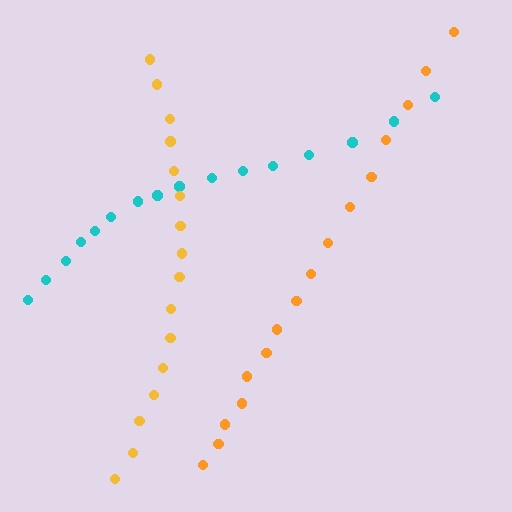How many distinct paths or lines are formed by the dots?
There are 3 distinct paths.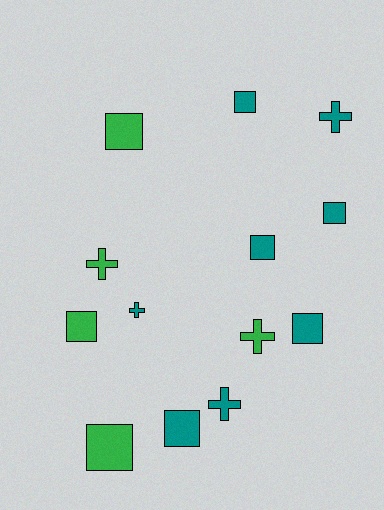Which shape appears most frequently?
Square, with 8 objects.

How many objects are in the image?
There are 13 objects.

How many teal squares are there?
There are 5 teal squares.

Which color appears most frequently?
Teal, with 8 objects.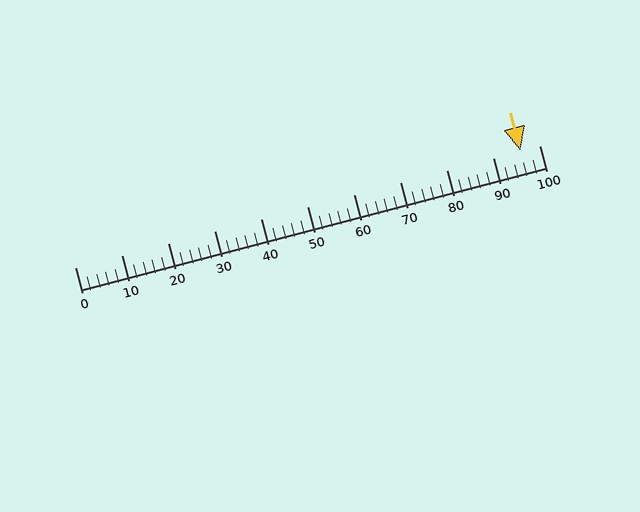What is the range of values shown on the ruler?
The ruler shows values from 0 to 100.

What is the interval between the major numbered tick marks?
The major tick marks are spaced 10 units apart.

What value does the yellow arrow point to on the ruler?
The yellow arrow points to approximately 96.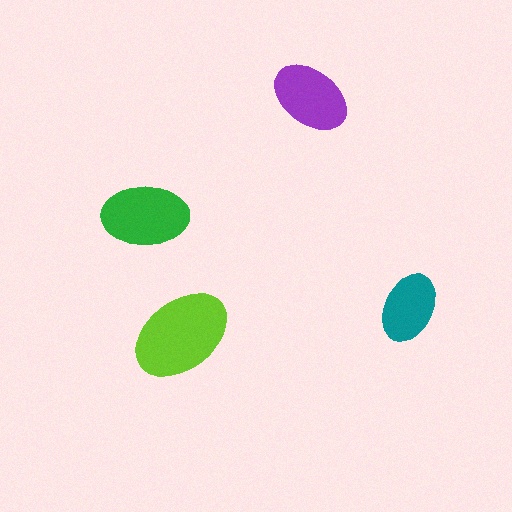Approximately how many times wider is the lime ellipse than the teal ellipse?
About 1.5 times wider.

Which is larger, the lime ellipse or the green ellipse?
The lime one.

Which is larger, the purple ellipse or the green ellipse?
The green one.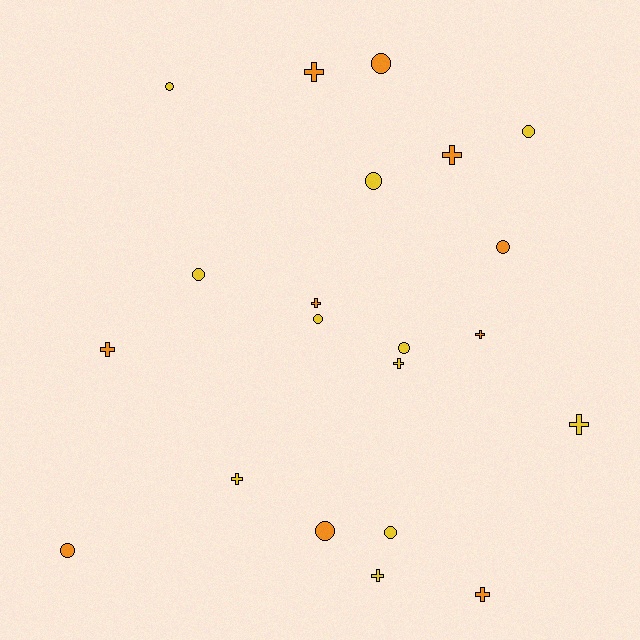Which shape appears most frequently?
Circle, with 11 objects.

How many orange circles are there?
There are 4 orange circles.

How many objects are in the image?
There are 21 objects.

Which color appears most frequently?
Yellow, with 11 objects.